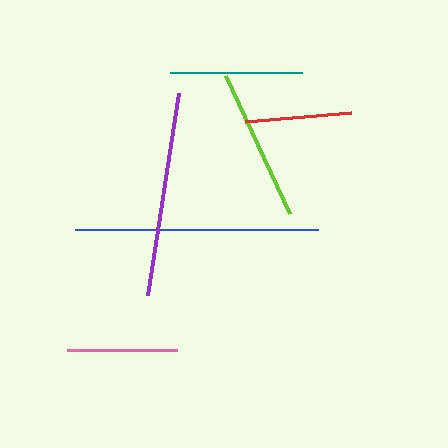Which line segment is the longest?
The blue line is the longest at approximately 243 pixels.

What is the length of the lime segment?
The lime segment is approximately 152 pixels long.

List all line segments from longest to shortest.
From longest to shortest: blue, purple, lime, teal, pink, red.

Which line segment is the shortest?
The red line is the shortest at approximately 107 pixels.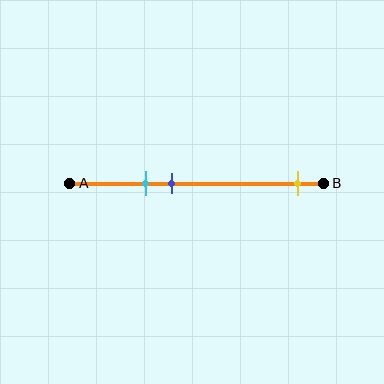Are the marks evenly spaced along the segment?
No, the marks are not evenly spaced.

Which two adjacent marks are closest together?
The cyan and blue marks are the closest adjacent pair.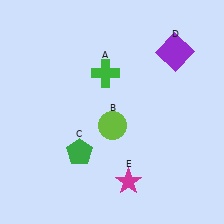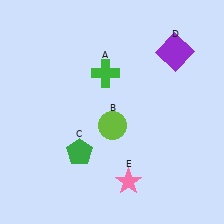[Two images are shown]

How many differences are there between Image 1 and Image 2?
There is 1 difference between the two images.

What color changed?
The star (E) changed from magenta in Image 1 to pink in Image 2.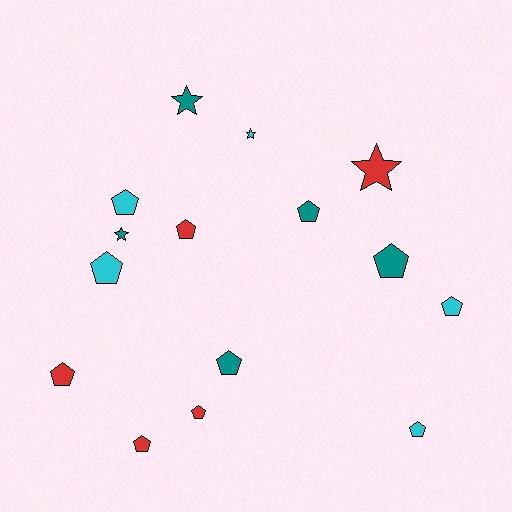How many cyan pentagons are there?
There are 4 cyan pentagons.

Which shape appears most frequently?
Pentagon, with 11 objects.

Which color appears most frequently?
Red, with 5 objects.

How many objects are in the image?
There are 15 objects.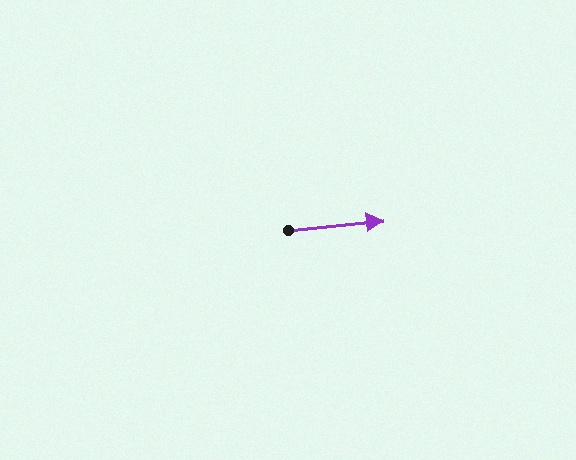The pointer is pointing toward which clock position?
Roughly 3 o'clock.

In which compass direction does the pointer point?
East.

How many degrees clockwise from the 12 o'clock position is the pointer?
Approximately 84 degrees.